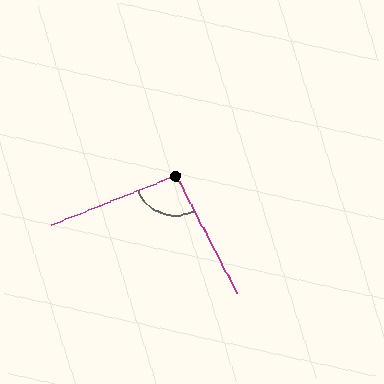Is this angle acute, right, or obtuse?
It is obtuse.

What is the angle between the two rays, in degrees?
Approximately 96 degrees.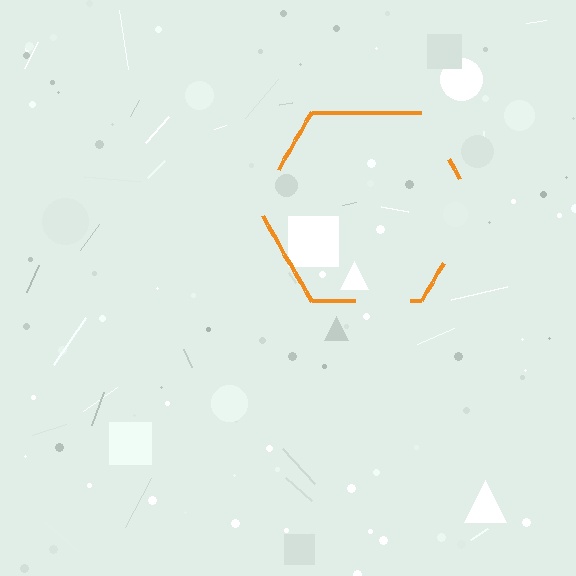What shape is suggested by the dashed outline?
The dashed outline suggests a hexagon.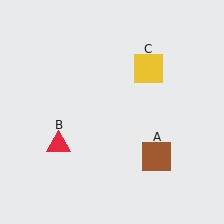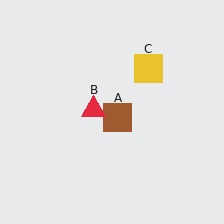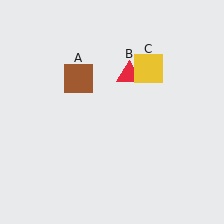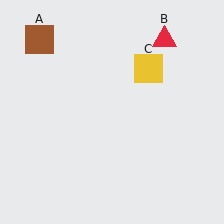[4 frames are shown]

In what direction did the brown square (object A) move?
The brown square (object A) moved up and to the left.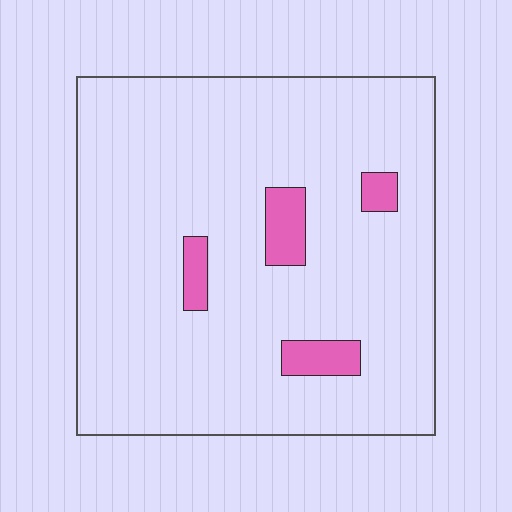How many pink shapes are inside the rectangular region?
4.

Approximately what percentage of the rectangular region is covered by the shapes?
Approximately 5%.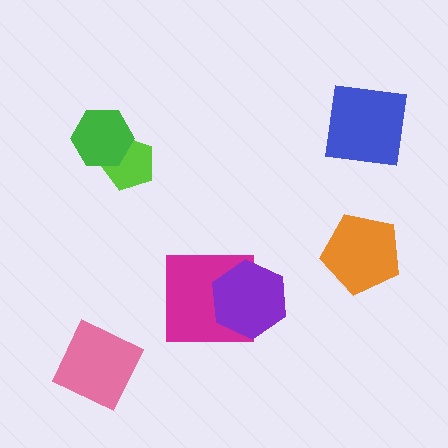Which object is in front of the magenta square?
The purple hexagon is in front of the magenta square.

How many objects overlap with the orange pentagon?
0 objects overlap with the orange pentagon.